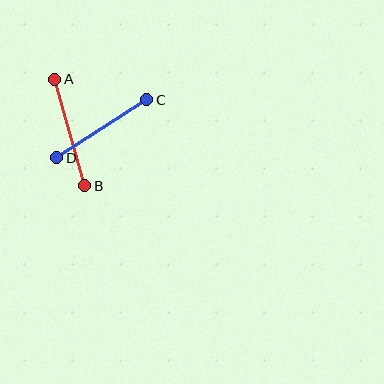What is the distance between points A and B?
The distance is approximately 110 pixels.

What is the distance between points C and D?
The distance is approximately 107 pixels.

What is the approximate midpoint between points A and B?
The midpoint is at approximately (70, 133) pixels.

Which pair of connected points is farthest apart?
Points A and B are farthest apart.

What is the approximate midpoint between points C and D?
The midpoint is at approximately (102, 129) pixels.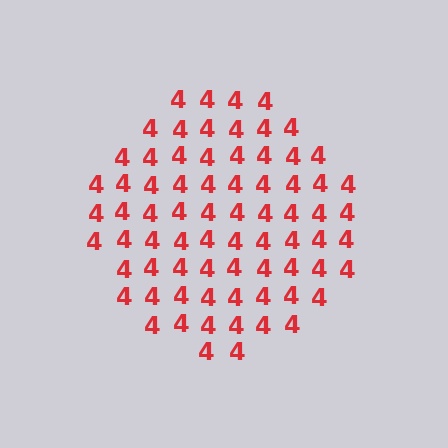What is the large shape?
The large shape is a circle.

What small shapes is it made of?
It is made of small digit 4's.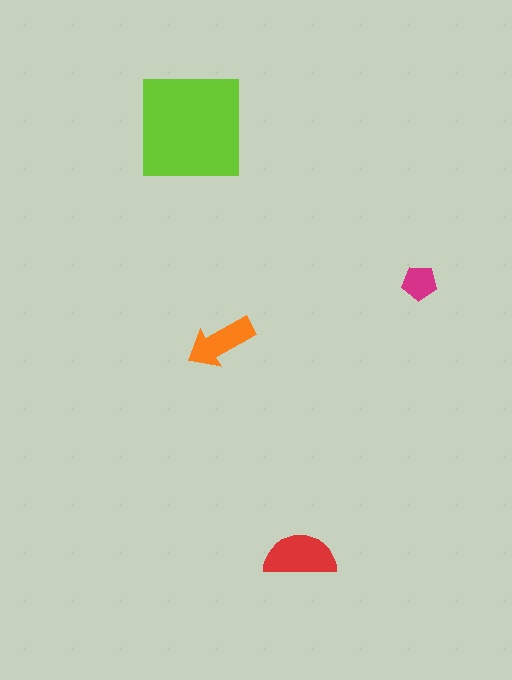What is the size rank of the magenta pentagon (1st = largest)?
4th.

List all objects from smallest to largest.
The magenta pentagon, the orange arrow, the red semicircle, the lime square.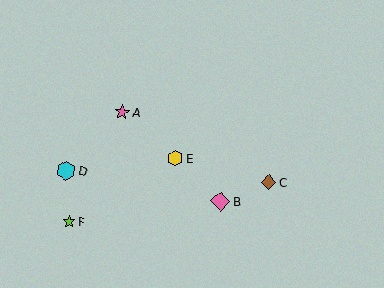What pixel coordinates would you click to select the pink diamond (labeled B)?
Click at (220, 201) to select the pink diamond B.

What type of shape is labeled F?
Shape F is a lime star.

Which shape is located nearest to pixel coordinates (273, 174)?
The brown diamond (labeled C) at (269, 182) is nearest to that location.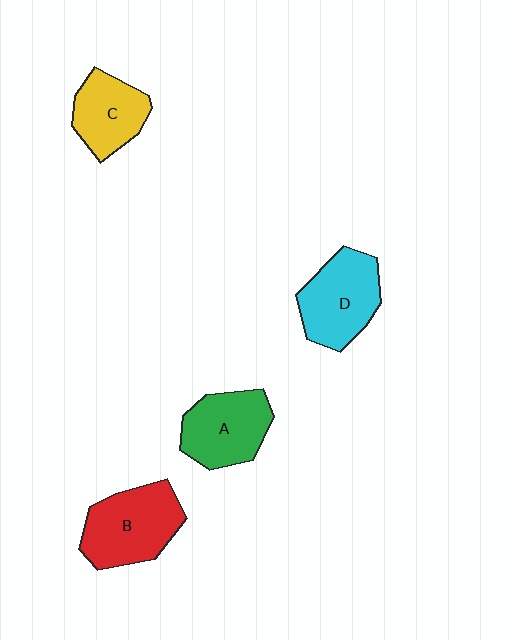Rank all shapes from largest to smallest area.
From largest to smallest: B (red), D (cyan), A (green), C (yellow).